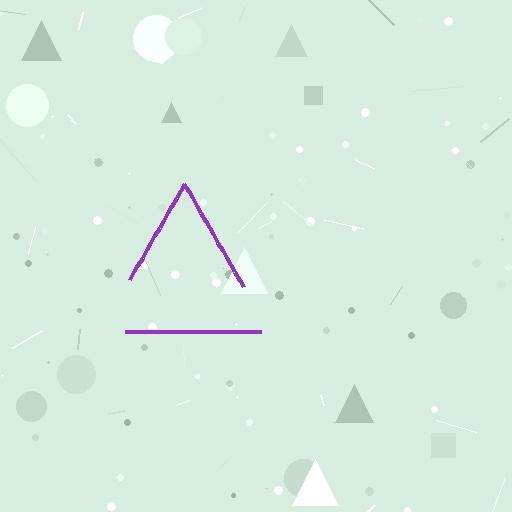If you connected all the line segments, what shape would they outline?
They would outline a triangle.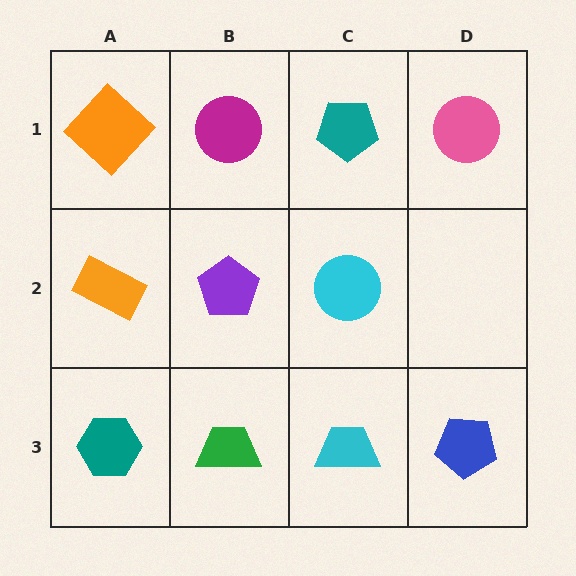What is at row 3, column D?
A blue pentagon.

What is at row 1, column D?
A pink circle.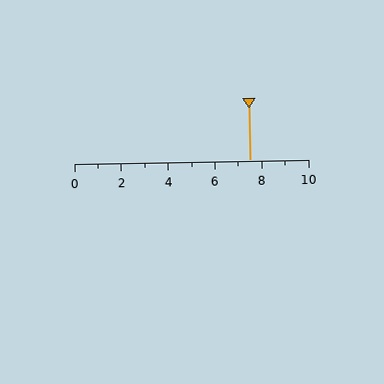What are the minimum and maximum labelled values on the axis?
The axis runs from 0 to 10.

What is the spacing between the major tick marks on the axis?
The major ticks are spaced 2 apart.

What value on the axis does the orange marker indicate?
The marker indicates approximately 7.5.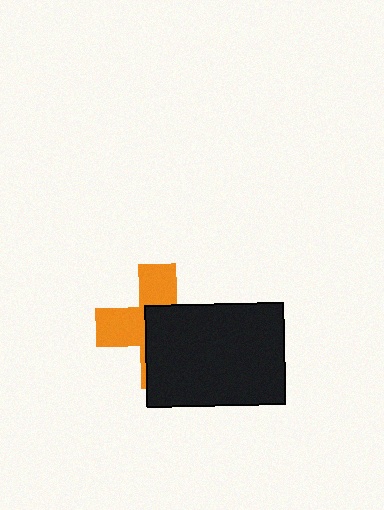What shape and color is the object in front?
The object in front is a black rectangle.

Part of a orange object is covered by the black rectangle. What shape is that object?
It is a cross.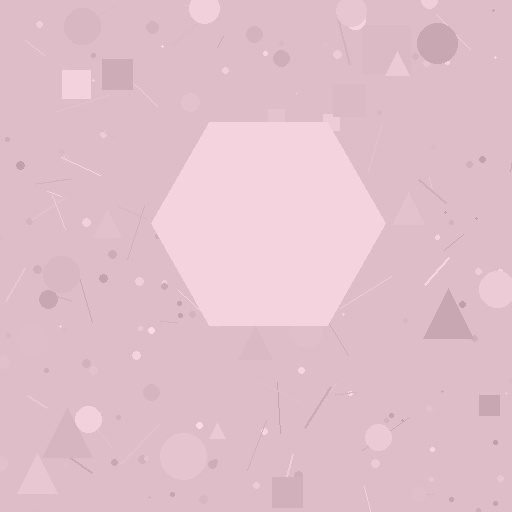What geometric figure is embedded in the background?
A hexagon is embedded in the background.